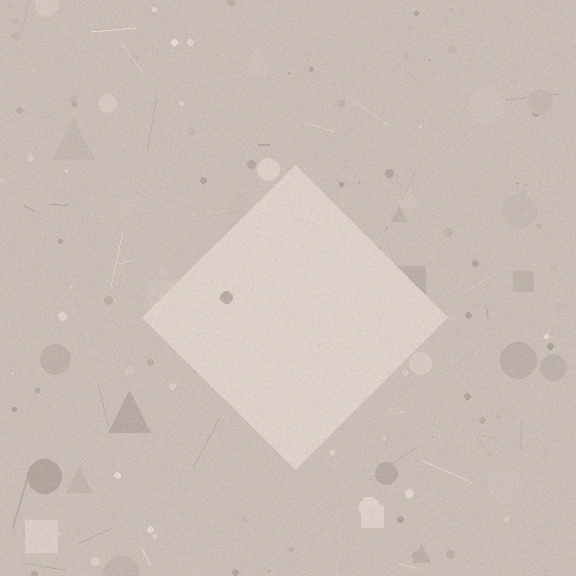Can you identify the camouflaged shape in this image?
The camouflaged shape is a diamond.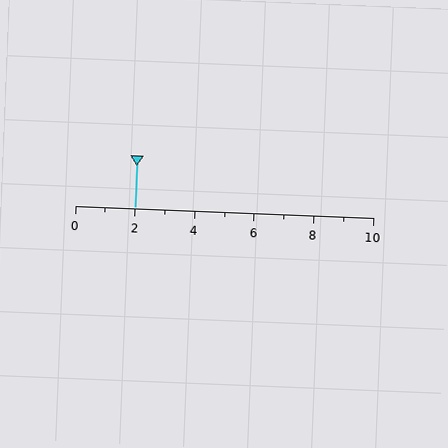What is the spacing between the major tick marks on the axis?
The major ticks are spaced 2 apart.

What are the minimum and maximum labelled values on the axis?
The axis runs from 0 to 10.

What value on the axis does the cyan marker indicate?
The marker indicates approximately 2.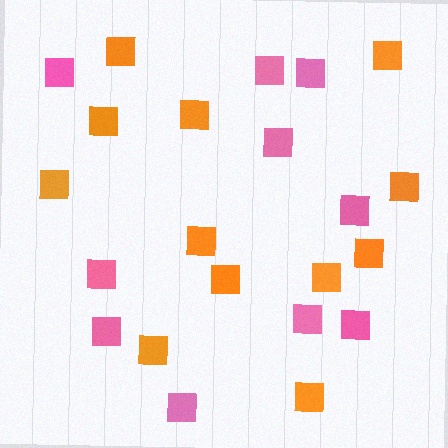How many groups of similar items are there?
There are 2 groups: one group of orange squares (12) and one group of pink squares (10).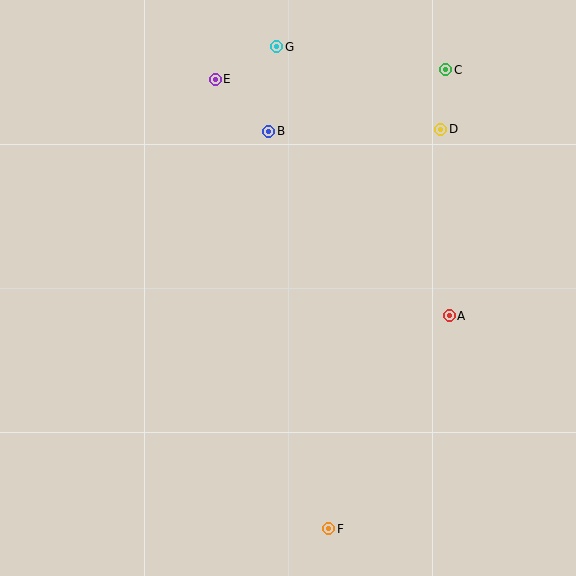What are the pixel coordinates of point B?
Point B is at (269, 131).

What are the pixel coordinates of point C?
Point C is at (446, 70).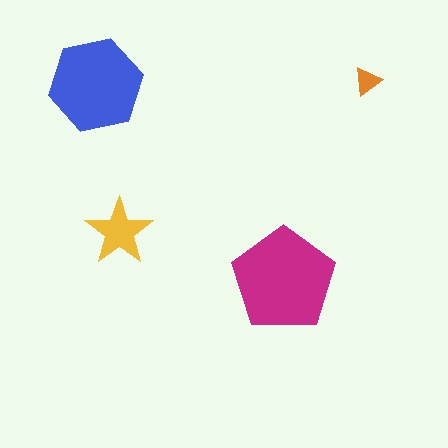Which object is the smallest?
The orange triangle.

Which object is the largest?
The magenta pentagon.